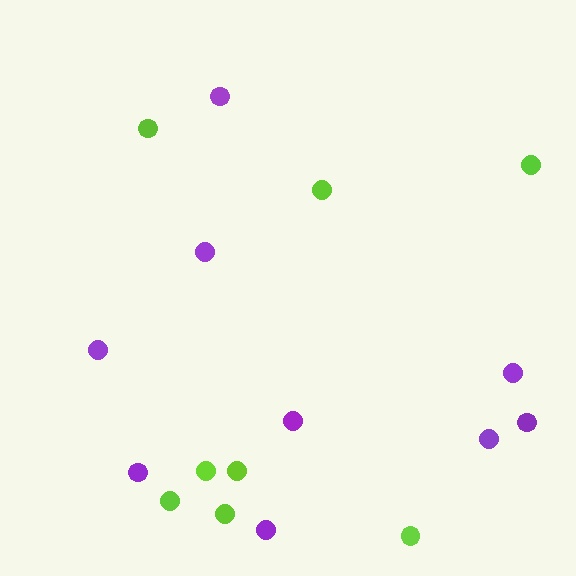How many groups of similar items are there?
There are 2 groups: one group of lime circles (8) and one group of purple circles (9).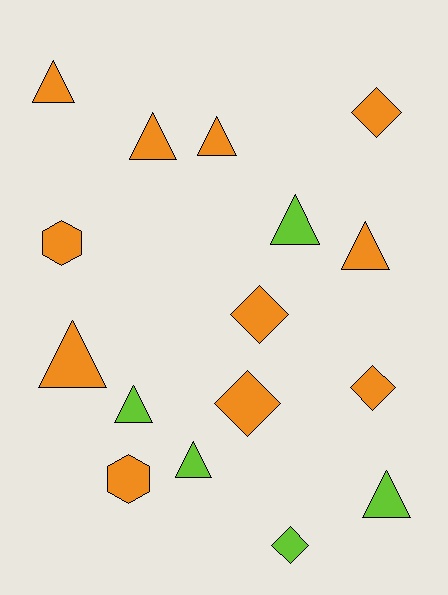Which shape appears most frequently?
Triangle, with 9 objects.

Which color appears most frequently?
Orange, with 11 objects.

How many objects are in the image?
There are 16 objects.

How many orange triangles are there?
There are 5 orange triangles.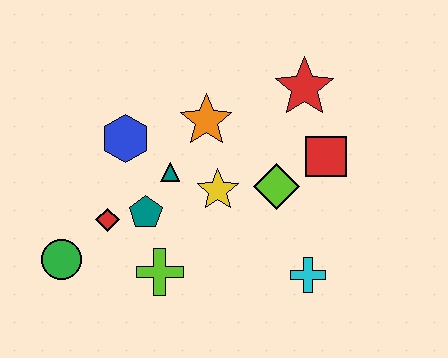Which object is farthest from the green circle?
The red star is farthest from the green circle.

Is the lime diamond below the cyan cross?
No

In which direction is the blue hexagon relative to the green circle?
The blue hexagon is above the green circle.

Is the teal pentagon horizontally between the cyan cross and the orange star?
No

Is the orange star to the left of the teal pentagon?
No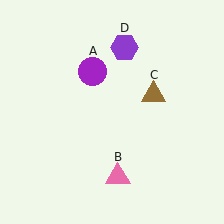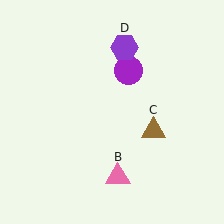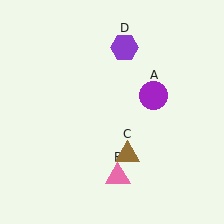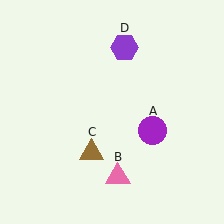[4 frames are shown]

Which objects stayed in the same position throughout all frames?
Pink triangle (object B) and purple hexagon (object D) remained stationary.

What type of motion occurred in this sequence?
The purple circle (object A), brown triangle (object C) rotated clockwise around the center of the scene.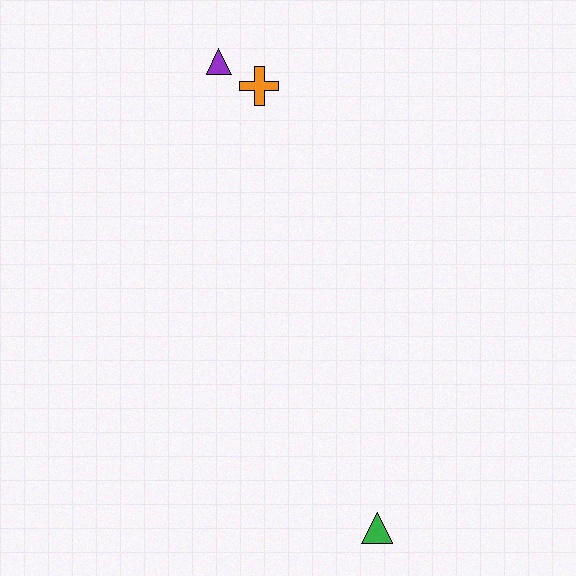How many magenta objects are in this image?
There are no magenta objects.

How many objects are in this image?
There are 3 objects.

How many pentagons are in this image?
There are no pentagons.